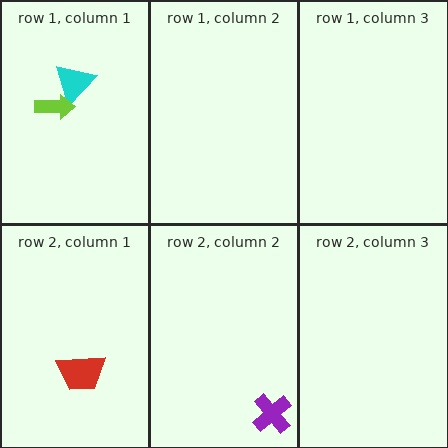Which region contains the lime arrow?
The row 1, column 1 region.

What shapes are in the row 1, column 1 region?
The cyan triangle, the lime arrow.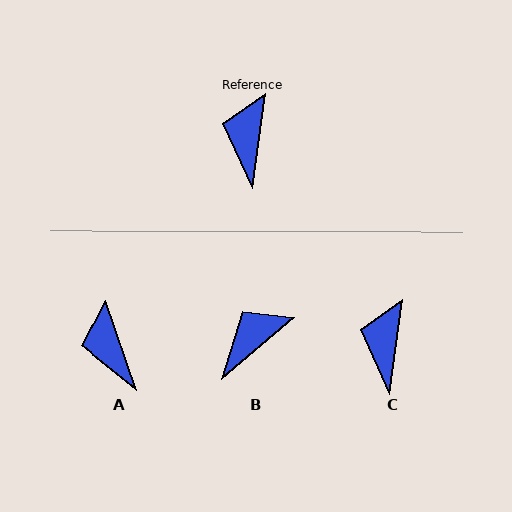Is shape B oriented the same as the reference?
No, it is off by about 41 degrees.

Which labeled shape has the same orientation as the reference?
C.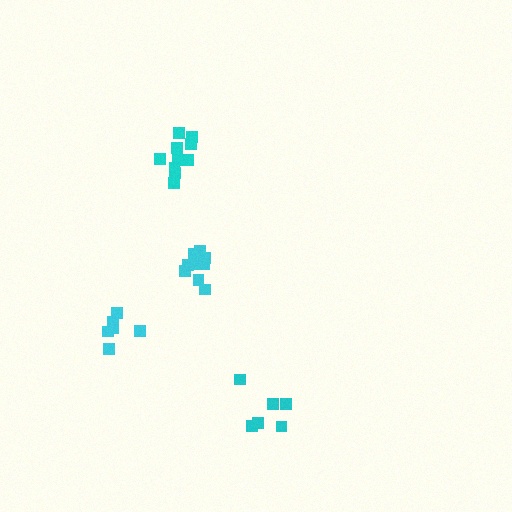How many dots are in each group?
Group 1: 6 dots, Group 2: 11 dots, Group 3: 10 dots, Group 4: 6 dots (33 total).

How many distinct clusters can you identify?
There are 4 distinct clusters.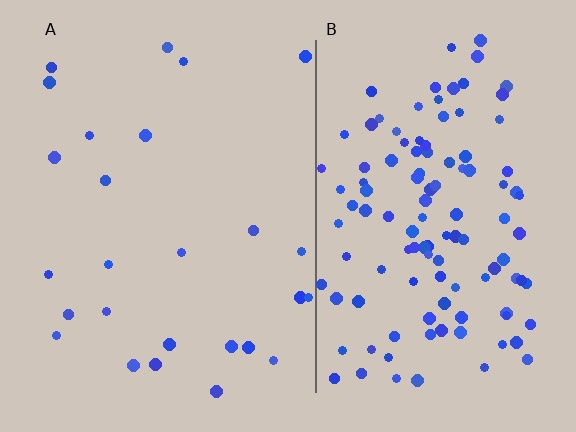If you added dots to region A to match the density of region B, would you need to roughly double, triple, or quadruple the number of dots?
Approximately quadruple.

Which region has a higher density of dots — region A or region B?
B (the right).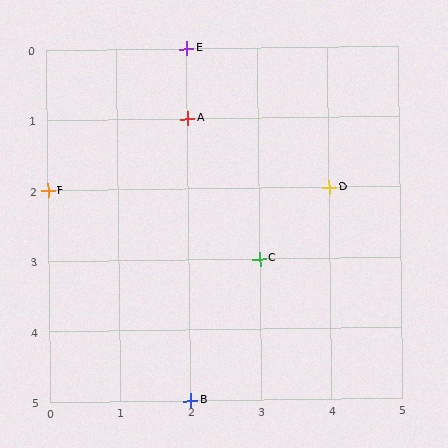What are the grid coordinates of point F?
Point F is at grid coordinates (0, 2).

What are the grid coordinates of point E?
Point E is at grid coordinates (2, 0).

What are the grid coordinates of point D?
Point D is at grid coordinates (4, 2).